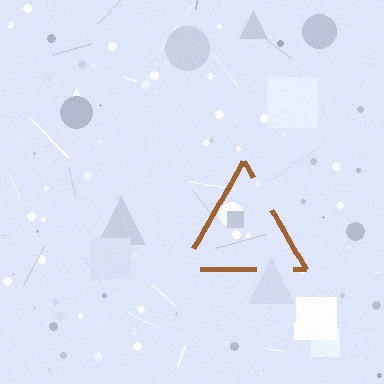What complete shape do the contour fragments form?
The contour fragments form a triangle.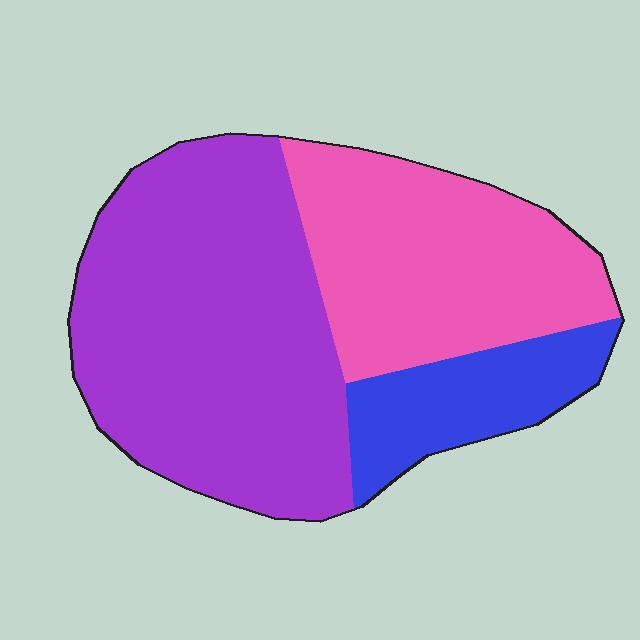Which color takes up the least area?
Blue, at roughly 15%.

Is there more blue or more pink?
Pink.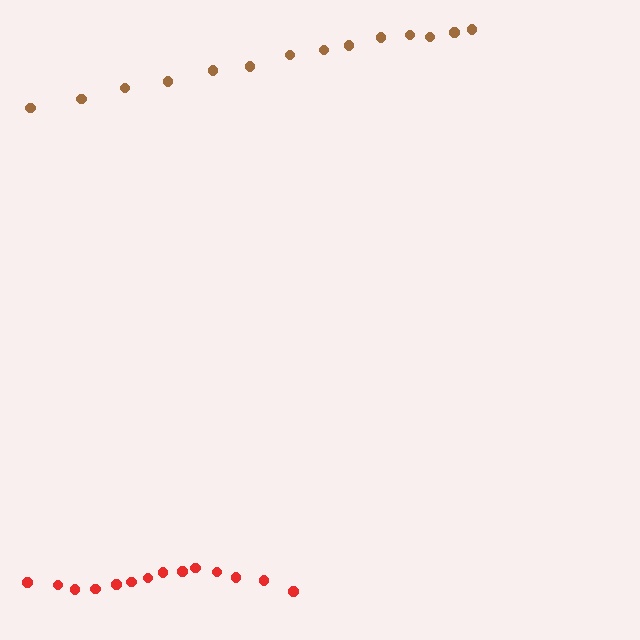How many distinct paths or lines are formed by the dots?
There are 2 distinct paths.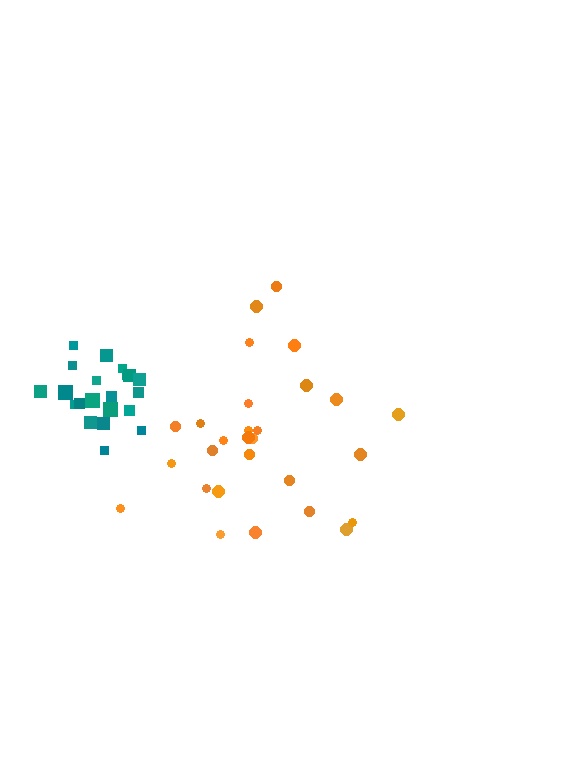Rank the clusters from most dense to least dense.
teal, orange.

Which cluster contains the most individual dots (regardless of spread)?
Orange (28).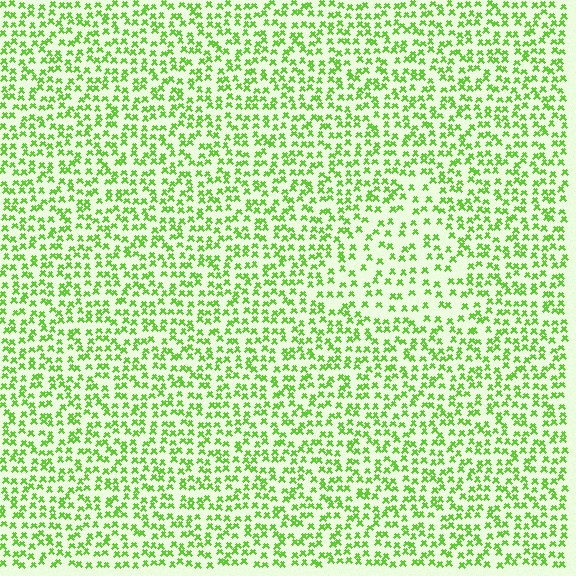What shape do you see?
I see a triangle.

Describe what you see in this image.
The image contains small lime elements arranged at two different densities. A triangle-shaped region is visible where the elements are less densely packed than the surrounding area.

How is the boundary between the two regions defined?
The boundary is defined by a change in element density (approximately 1.7x ratio). All elements are the same color, size, and shape.